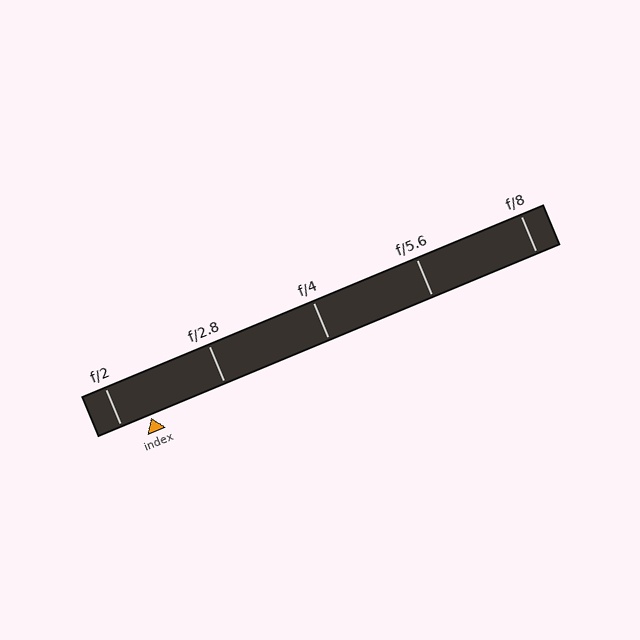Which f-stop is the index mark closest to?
The index mark is closest to f/2.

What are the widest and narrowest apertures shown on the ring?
The widest aperture shown is f/2 and the narrowest is f/8.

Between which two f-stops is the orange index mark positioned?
The index mark is between f/2 and f/2.8.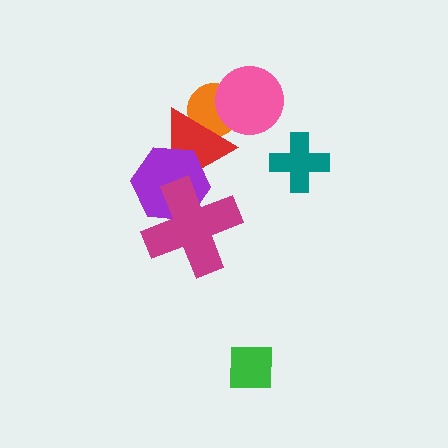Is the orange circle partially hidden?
Yes, it is partially covered by another shape.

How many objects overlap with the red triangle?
3 objects overlap with the red triangle.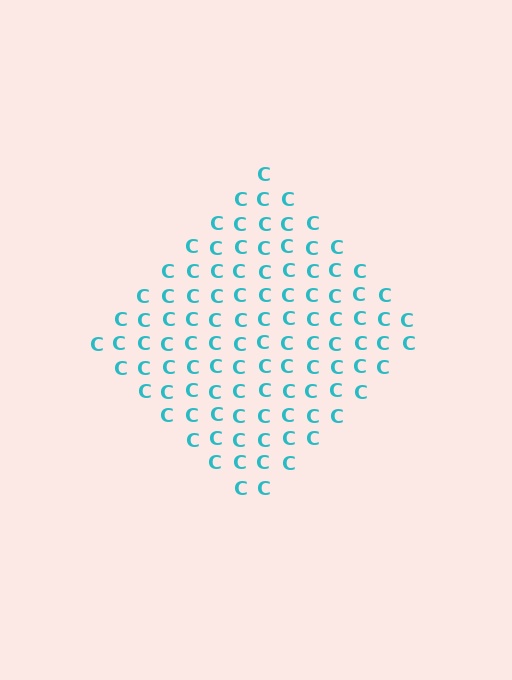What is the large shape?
The large shape is a diamond.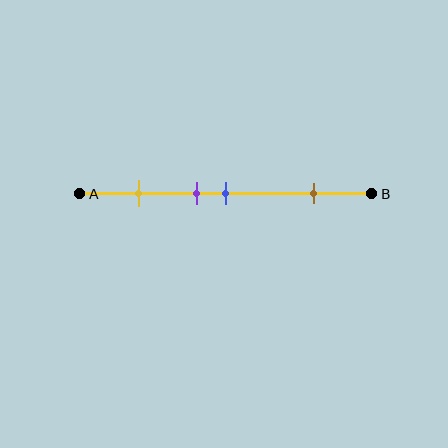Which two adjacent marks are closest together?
The purple and blue marks are the closest adjacent pair.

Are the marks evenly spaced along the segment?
No, the marks are not evenly spaced.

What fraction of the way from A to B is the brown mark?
The brown mark is approximately 80% (0.8) of the way from A to B.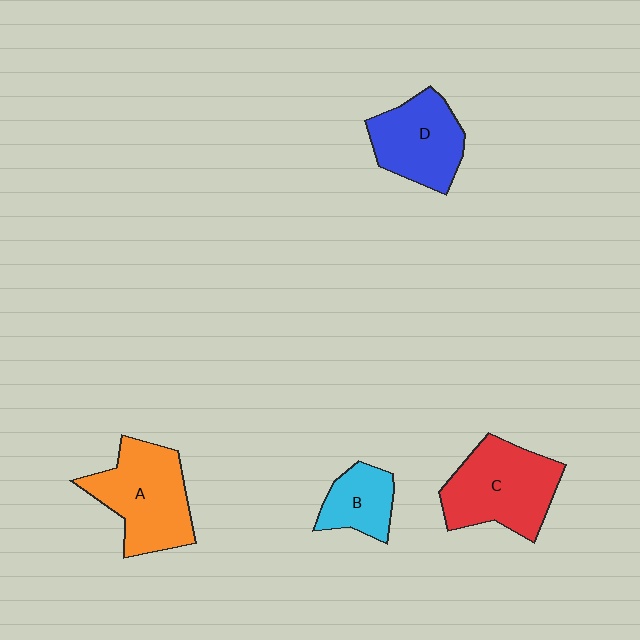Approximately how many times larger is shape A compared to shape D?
Approximately 1.2 times.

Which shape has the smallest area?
Shape B (cyan).